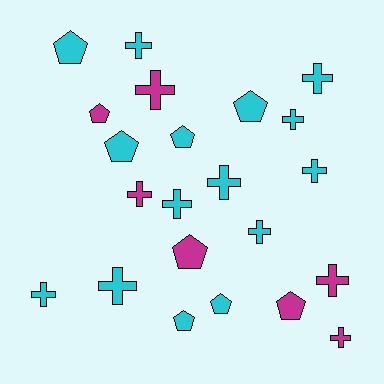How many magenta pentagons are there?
There are 3 magenta pentagons.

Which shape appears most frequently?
Cross, with 13 objects.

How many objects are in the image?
There are 22 objects.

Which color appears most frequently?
Cyan, with 15 objects.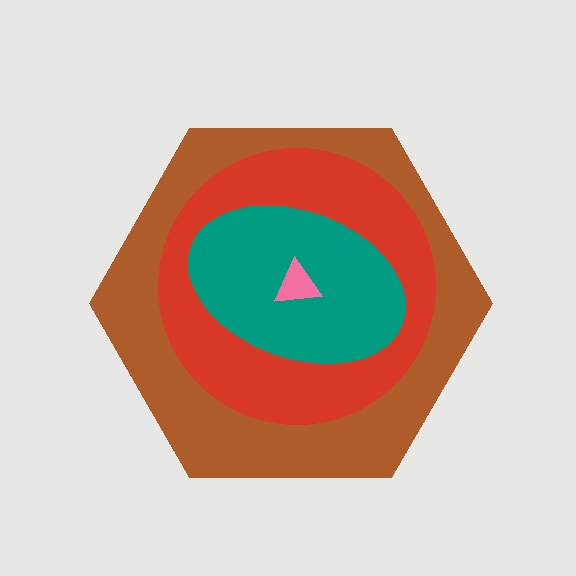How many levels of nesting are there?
4.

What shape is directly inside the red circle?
The teal ellipse.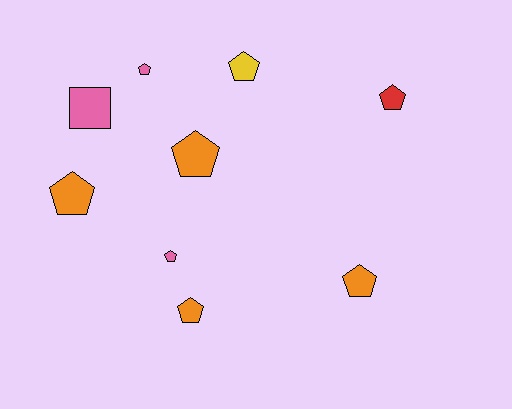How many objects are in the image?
There are 9 objects.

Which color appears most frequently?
Orange, with 4 objects.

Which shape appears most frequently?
Pentagon, with 8 objects.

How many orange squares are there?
There are no orange squares.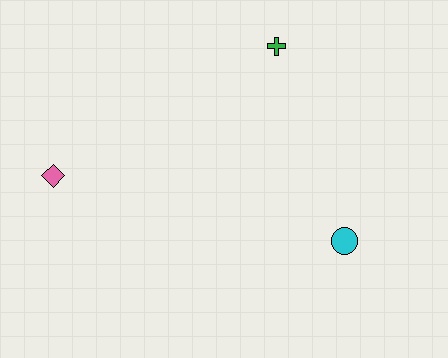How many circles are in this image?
There is 1 circle.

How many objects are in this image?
There are 3 objects.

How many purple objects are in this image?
There are no purple objects.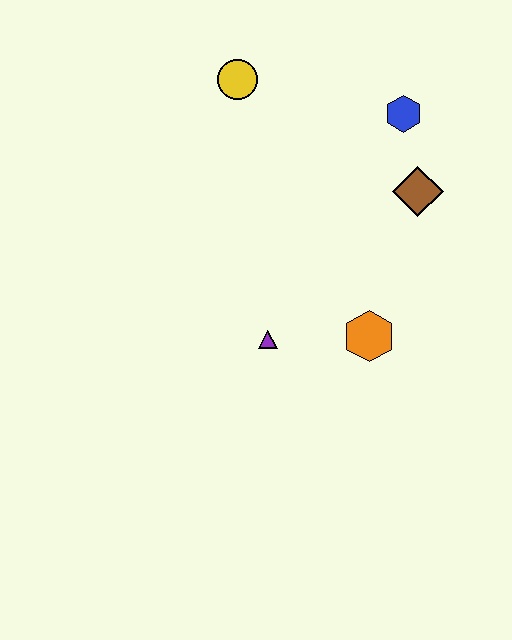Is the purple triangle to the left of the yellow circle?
No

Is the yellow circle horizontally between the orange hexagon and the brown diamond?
No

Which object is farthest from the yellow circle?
The orange hexagon is farthest from the yellow circle.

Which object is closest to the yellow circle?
The blue hexagon is closest to the yellow circle.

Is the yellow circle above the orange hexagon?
Yes